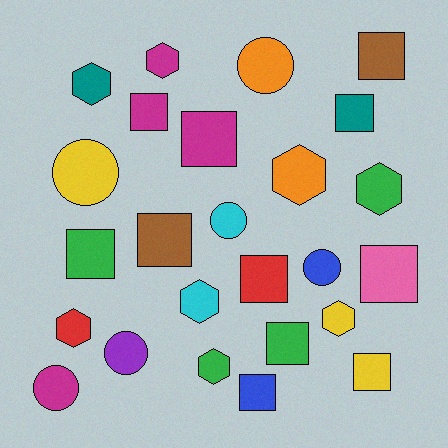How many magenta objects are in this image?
There are 4 magenta objects.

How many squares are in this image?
There are 11 squares.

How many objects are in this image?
There are 25 objects.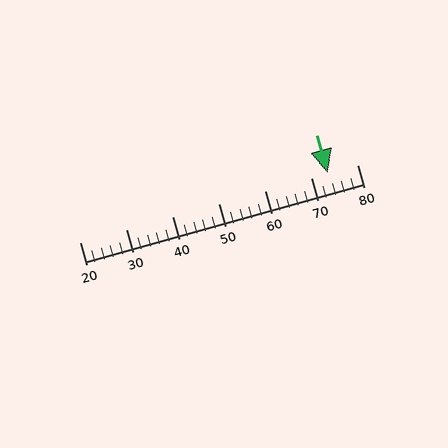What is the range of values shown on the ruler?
The ruler shows values from 20 to 80.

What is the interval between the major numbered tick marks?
The major tick marks are spaced 10 units apart.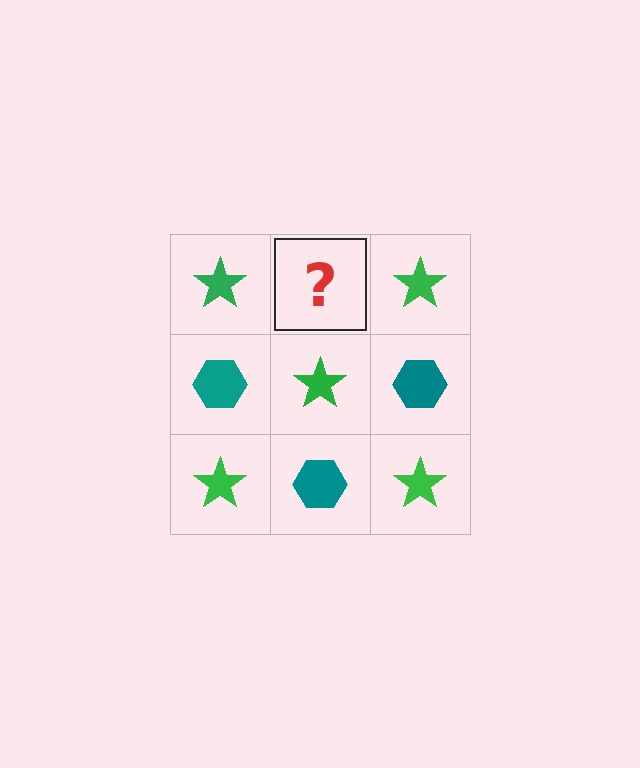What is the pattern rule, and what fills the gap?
The rule is that it alternates green star and teal hexagon in a checkerboard pattern. The gap should be filled with a teal hexagon.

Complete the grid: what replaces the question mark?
The question mark should be replaced with a teal hexagon.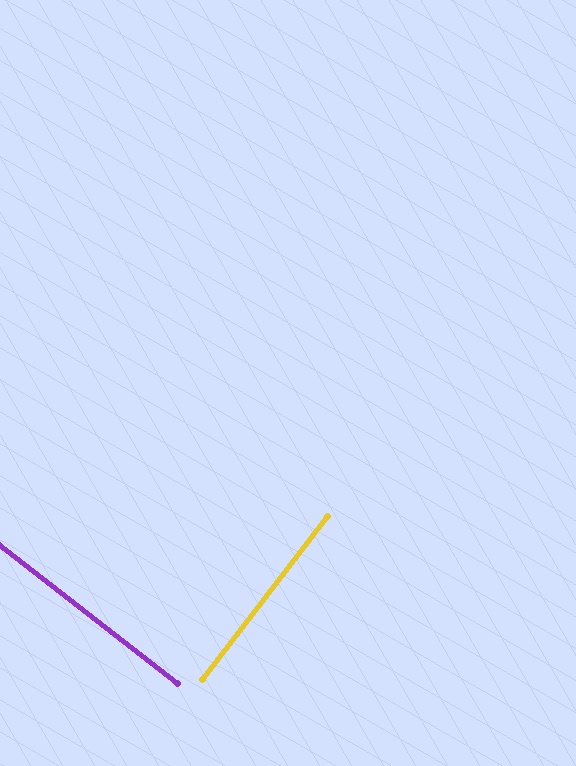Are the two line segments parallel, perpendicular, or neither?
Perpendicular — they meet at approximately 89°.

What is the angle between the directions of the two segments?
Approximately 89 degrees.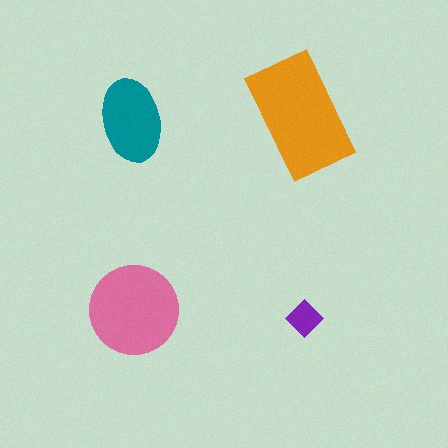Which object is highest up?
The orange rectangle is topmost.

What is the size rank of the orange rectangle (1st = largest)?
1st.